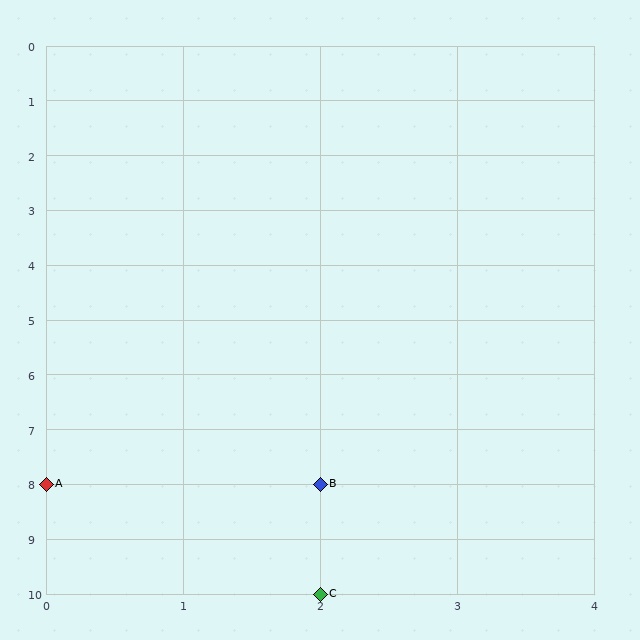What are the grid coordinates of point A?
Point A is at grid coordinates (0, 8).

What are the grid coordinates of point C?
Point C is at grid coordinates (2, 10).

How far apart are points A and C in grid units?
Points A and C are 2 columns and 2 rows apart (about 2.8 grid units diagonally).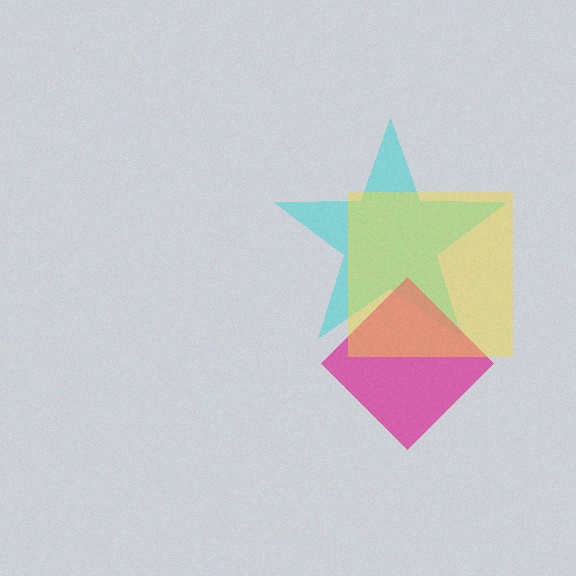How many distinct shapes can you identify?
There are 3 distinct shapes: a cyan star, a magenta diamond, a yellow square.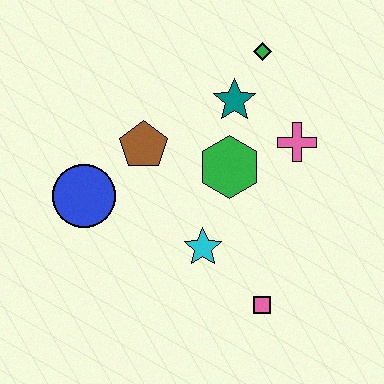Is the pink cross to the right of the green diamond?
Yes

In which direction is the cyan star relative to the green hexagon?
The cyan star is below the green hexagon.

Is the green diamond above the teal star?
Yes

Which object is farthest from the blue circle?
The green diamond is farthest from the blue circle.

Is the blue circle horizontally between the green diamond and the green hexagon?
No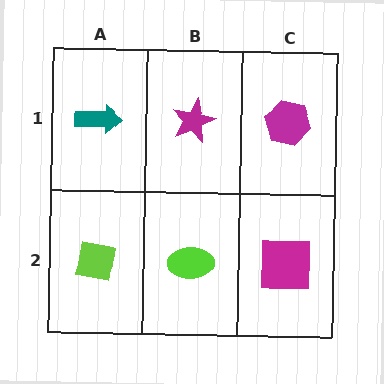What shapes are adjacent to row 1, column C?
A magenta square (row 2, column C), a magenta star (row 1, column B).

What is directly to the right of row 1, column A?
A magenta star.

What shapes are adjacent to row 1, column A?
A lime square (row 2, column A), a magenta star (row 1, column B).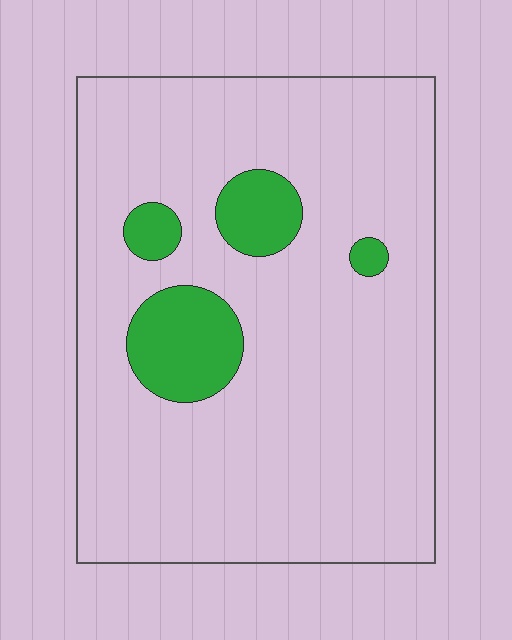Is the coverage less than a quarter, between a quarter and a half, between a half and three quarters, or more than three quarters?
Less than a quarter.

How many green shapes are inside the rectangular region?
4.